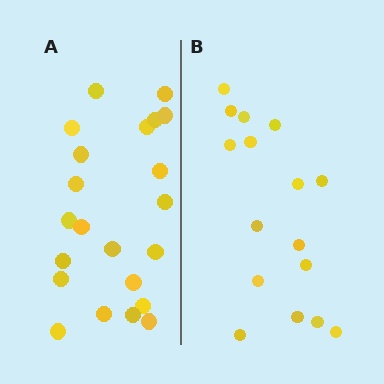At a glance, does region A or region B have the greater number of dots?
Region A (the left region) has more dots.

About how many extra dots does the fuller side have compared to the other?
Region A has about 6 more dots than region B.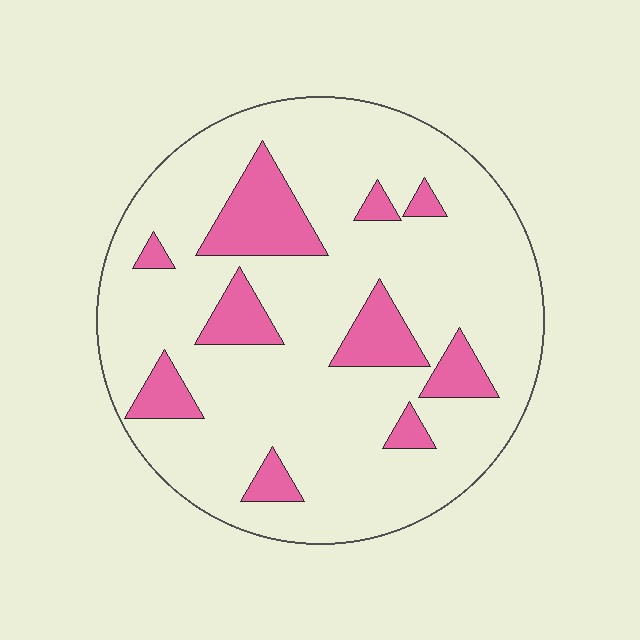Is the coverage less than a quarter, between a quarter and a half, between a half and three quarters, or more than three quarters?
Less than a quarter.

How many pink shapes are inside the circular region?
10.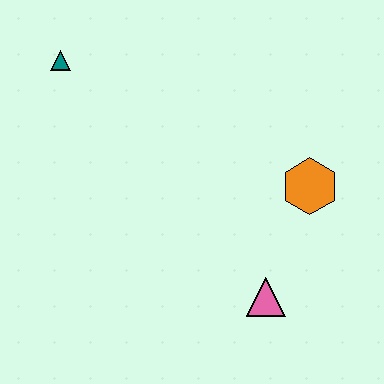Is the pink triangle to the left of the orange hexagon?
Yes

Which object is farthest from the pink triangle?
The teal triangle is farthest from the pink triangle.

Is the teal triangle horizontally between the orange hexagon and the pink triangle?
No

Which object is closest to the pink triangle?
The orange hexagon is closest to the pink triangle.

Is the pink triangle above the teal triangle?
No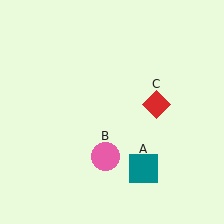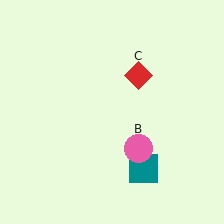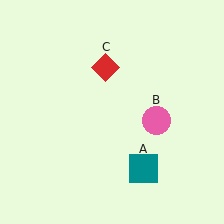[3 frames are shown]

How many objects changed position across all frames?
2 objects changed position: pink circle (object B), red diamond (object C).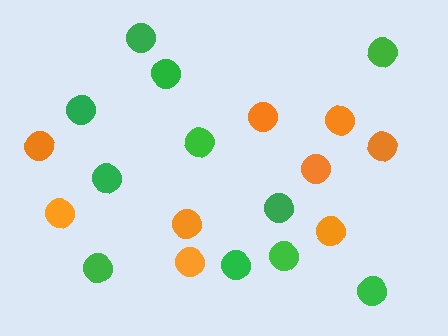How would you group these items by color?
There are 2 groups: one group of green circles (11) and one group of orange circles (9).